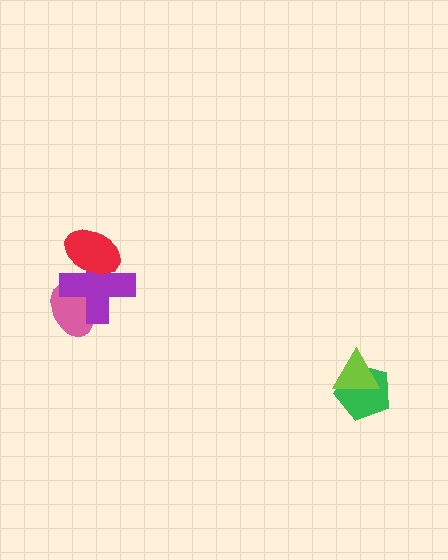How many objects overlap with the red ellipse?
1 object overlaps with the red ellipse.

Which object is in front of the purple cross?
The red ellipse is in front of the purple cross.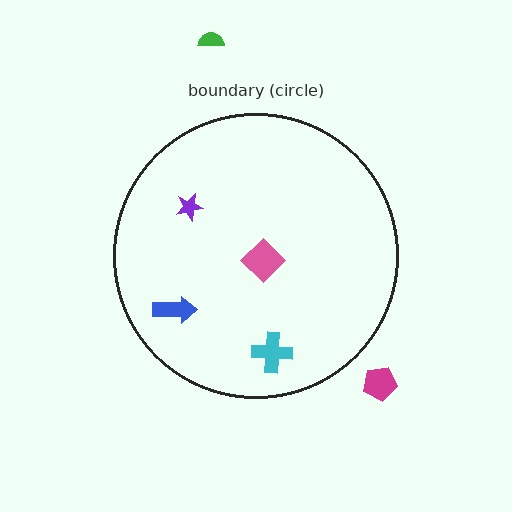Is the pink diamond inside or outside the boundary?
Inside.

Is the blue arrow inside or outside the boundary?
Inside.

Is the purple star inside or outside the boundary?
Inside.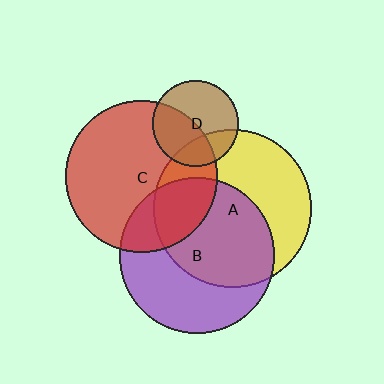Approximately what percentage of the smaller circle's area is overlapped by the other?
Approximately 25%.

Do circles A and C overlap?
Yes.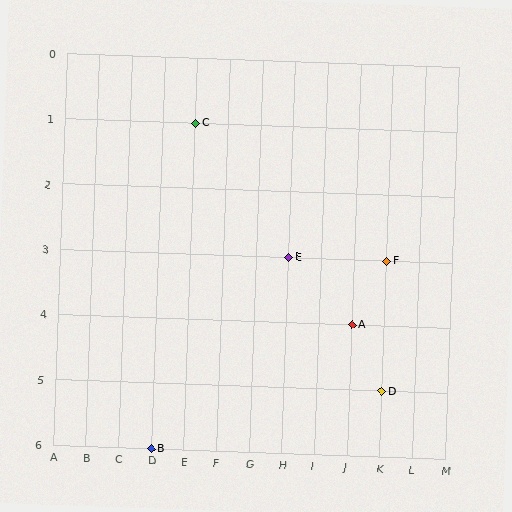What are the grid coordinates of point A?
Point A is at grid coordinates (J, 4).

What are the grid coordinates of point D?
Point D is at grid coordinates (K, 5).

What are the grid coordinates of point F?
Point F is at grid coordinates (K, 3).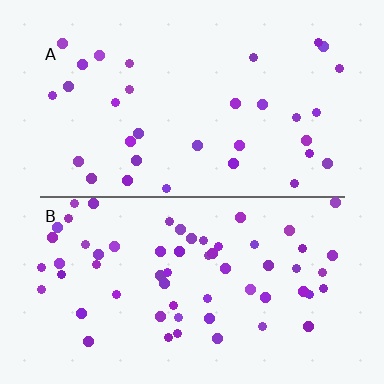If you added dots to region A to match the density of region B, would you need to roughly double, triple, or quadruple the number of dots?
Approximately double.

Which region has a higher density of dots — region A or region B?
B (the bottom).